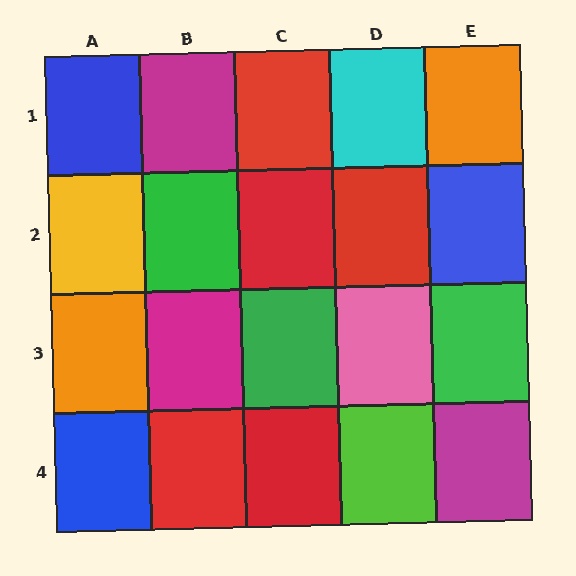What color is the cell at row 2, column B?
Green.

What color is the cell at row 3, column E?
Green.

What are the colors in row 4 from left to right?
Blue, red, red, lime, magenta.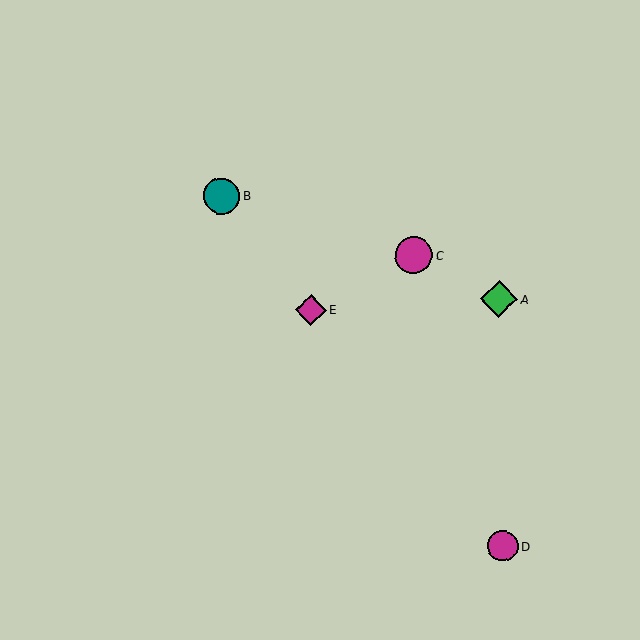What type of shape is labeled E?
Shape E is a magenta diamond.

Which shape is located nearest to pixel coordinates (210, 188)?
The teal circle (labeled B) at (221, 196) is nearest to that location.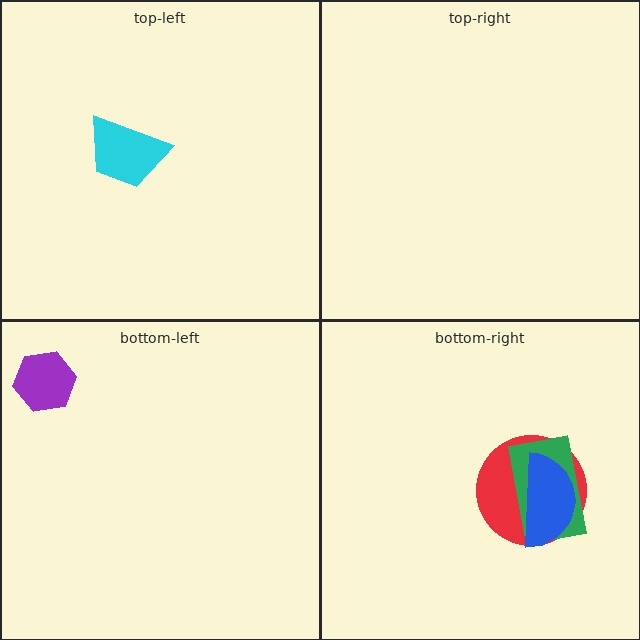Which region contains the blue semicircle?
The bottom-right region.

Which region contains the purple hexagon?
The bottom-left region.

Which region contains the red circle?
The bottom-right region.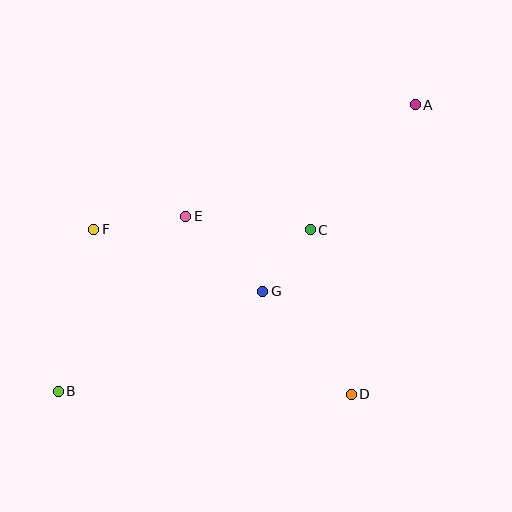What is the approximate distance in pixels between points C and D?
The distance between C and D is approximately 170 pixels.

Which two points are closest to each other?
Points C and G are closest to each other.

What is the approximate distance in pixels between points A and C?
The distance between A and C is approximately 163 pixels.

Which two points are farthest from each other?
Points A and B are farthest from each other.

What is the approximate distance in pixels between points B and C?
The distance between B and C is approximately 299 pixels.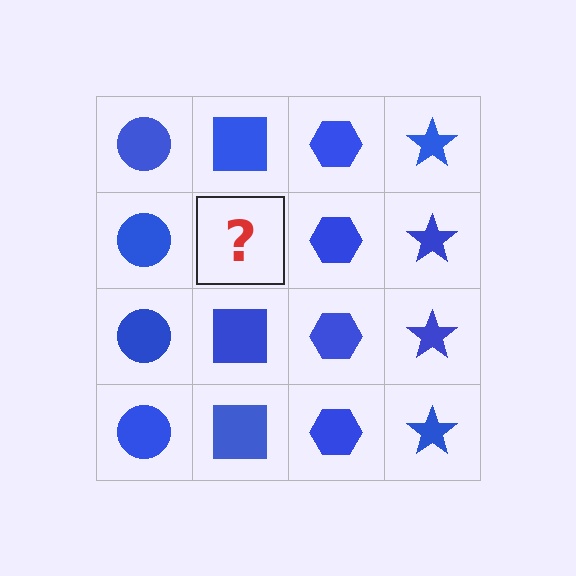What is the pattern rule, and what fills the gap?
The rule is that each column has a consistent shape. The gap should be filled with a blue square.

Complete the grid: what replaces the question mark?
The question mark should be replaced with a blue square.